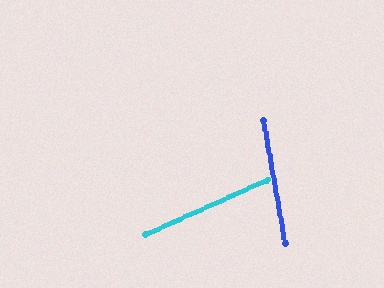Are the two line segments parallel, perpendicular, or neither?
Neither parallel nor perpendicular — they differ by about 76°.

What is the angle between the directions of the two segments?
Approximately 76 degrees.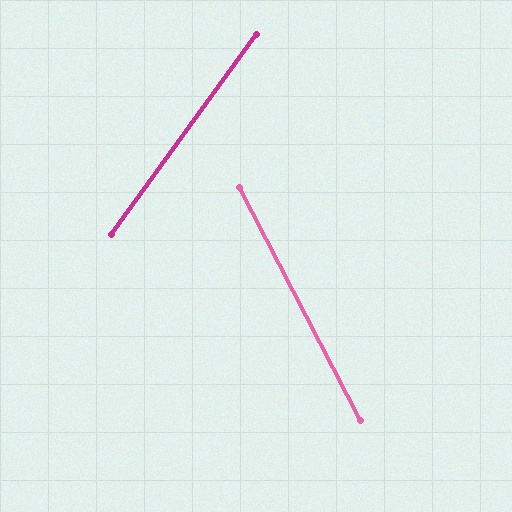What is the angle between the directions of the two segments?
Approximately 63 degrees.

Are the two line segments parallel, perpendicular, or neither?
Neither parallel nor perpendicular — they differ by about 63°.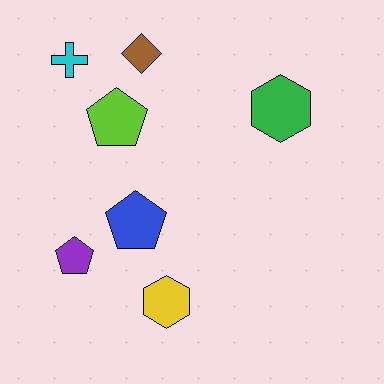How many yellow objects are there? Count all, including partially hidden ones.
There is 1 yellow object.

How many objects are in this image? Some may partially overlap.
There are 7 objects.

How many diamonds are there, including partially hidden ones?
There is 1 diamond.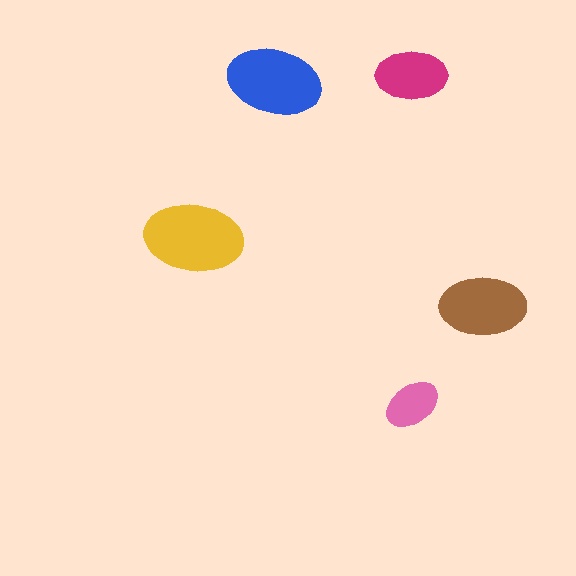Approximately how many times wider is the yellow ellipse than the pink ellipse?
About 2 times wider.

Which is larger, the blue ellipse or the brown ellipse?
The blue one.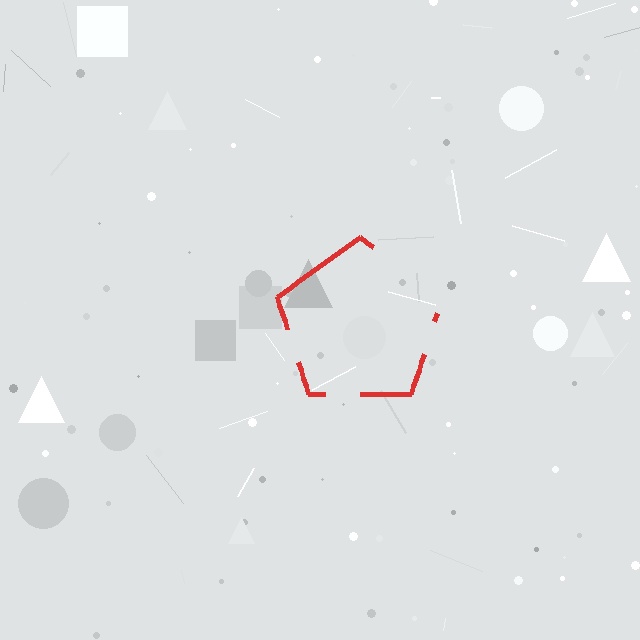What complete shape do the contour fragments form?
The contour fragments form a pentagon.